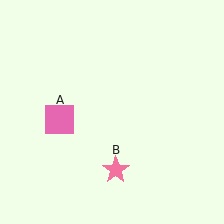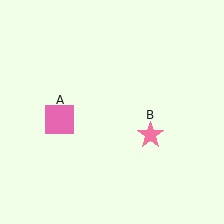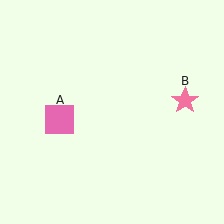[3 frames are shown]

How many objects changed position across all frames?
1 object changed position: pink star (object B).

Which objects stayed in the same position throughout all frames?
Pink square (object A) remained stationary.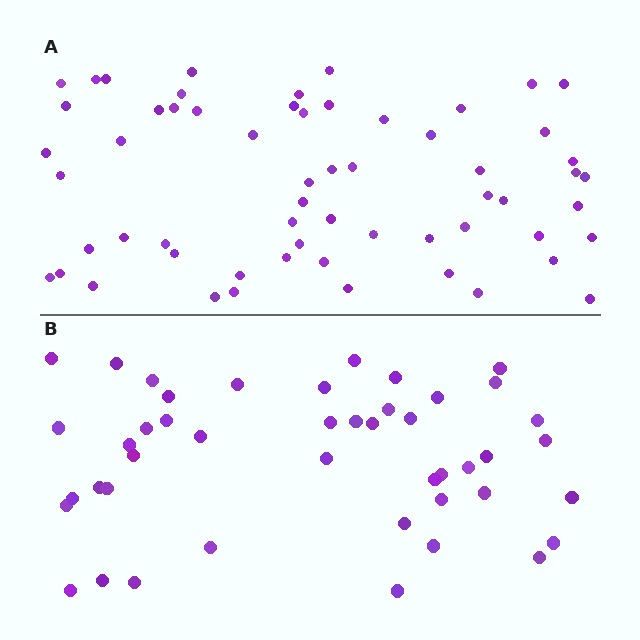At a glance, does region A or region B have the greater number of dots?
Region A (the top region) has more dots.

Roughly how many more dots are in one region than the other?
Region A has approximately 15 more dots than region B.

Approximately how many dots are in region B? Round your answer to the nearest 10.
About 40 dots. (The exact count is 45, which rounds to 40.)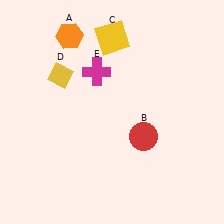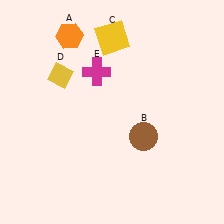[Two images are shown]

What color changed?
The circle (B) changed from red in Image 1 to brown in Image 2.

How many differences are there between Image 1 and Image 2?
There is 1 difference between the two images.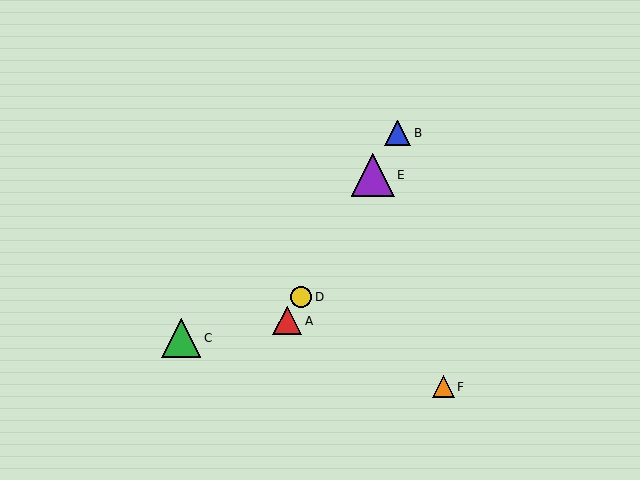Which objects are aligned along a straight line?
Objects A, B, D, E are aligned along a straight line.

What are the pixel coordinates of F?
Object F is at (443, 387).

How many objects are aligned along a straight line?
4 objects (A, B, D, E) are aligned along a straight line.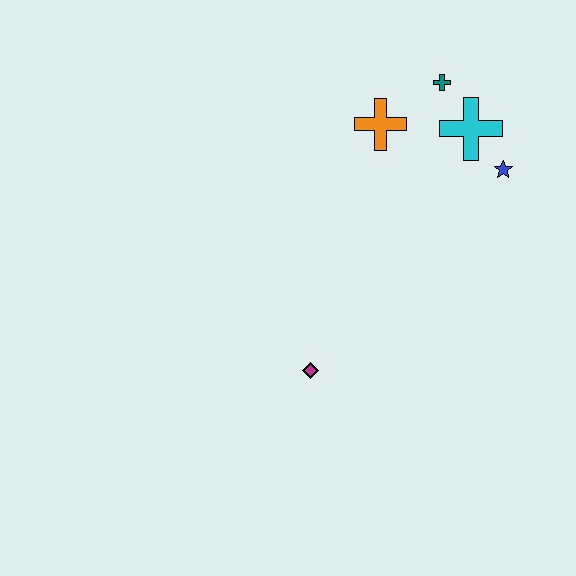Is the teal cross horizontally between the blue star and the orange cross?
Yes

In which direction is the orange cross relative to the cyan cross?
The orange cross is to the left of the cyan cross.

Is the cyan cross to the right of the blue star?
No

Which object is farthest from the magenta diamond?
The teal cross is farthest from the magenta diamond.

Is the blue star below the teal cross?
Yes